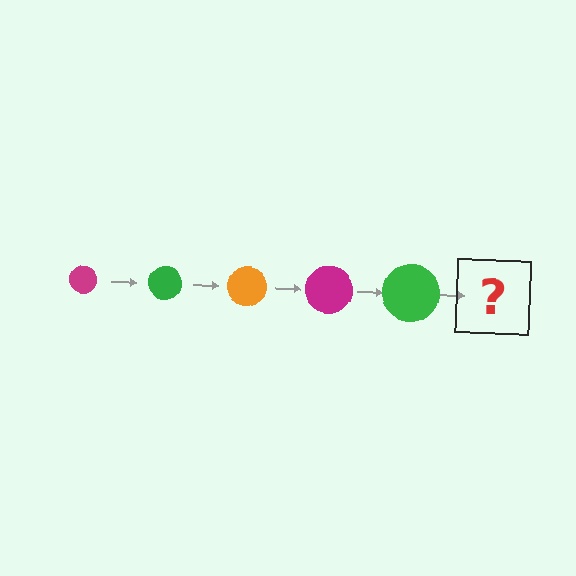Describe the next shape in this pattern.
It should be an orange circle, larger than the previous one.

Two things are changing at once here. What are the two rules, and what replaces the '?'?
The two rules are that the circle grows larger each step and the color cycles through magenta, green, and orange. The '?' should be an orange circle, larger than the previous one.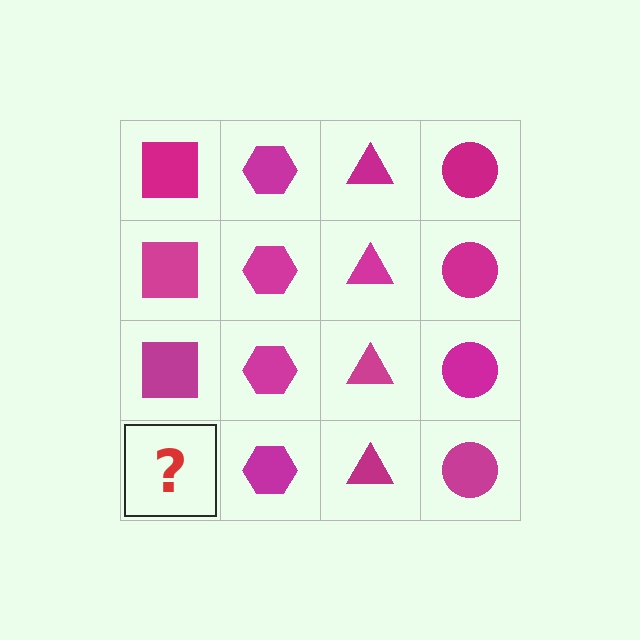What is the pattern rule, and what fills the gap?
The rule is that each column has a consistent shape. The gap should be filled with a magenta square.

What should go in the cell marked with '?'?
The missing cell should contain a magenta square.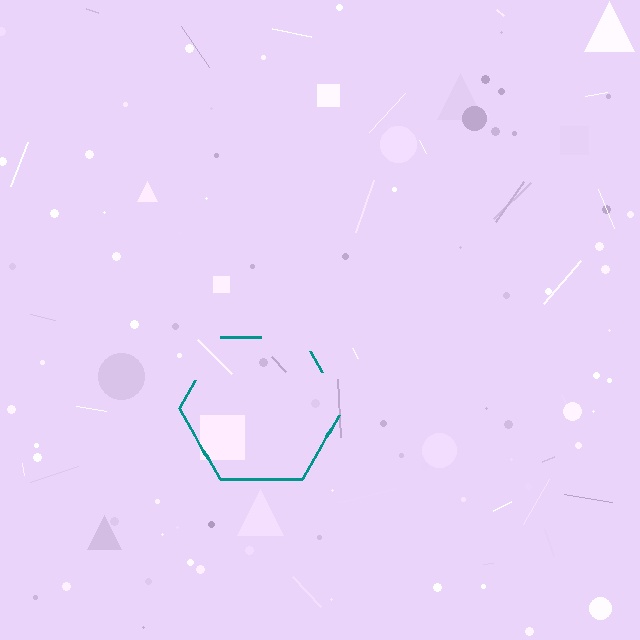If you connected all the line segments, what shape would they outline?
They would outline a hexagon.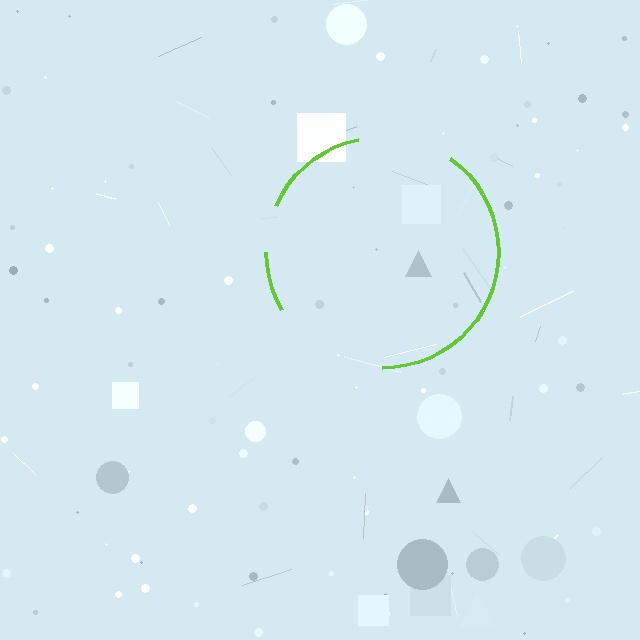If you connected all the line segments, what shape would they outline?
They would outline a circle.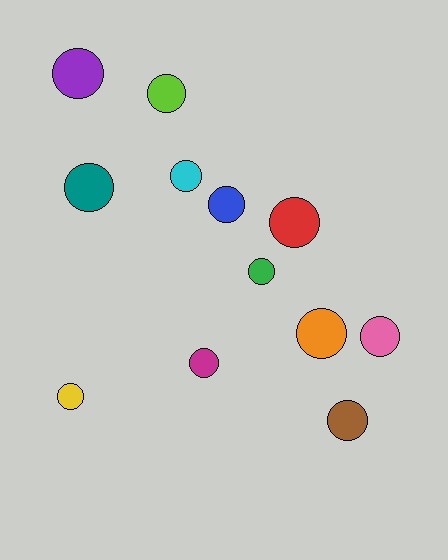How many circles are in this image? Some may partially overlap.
There are 12 circles.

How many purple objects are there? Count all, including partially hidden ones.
There is 1 purple object.